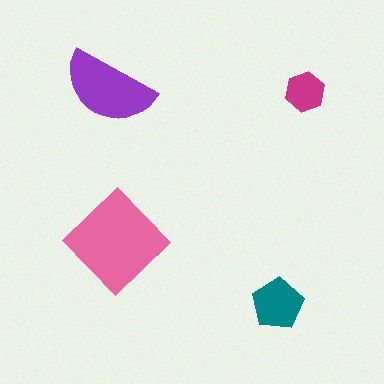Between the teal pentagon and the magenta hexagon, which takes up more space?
The teal pentagon.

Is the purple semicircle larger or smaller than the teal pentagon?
Larger.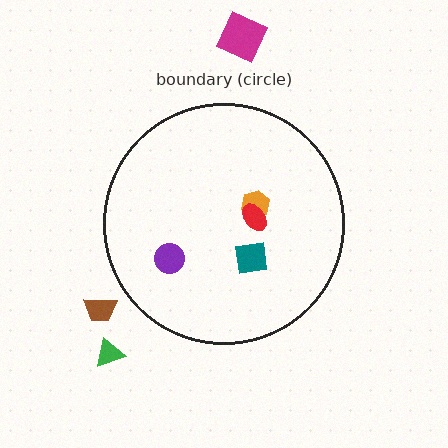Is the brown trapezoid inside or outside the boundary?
Outside.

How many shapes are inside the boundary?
4 inside, 3 outside.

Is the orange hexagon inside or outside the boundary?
Inside.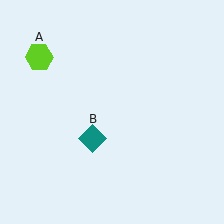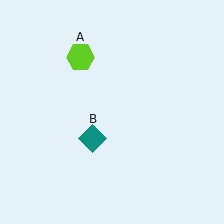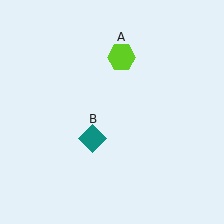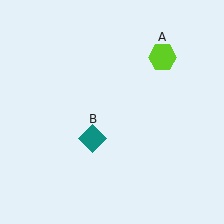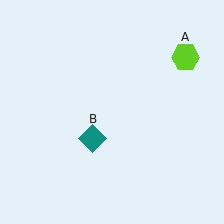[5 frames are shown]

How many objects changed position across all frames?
1 object changed position: lime hexagon (object A).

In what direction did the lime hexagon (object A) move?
The lime hexagon (object A) moved right.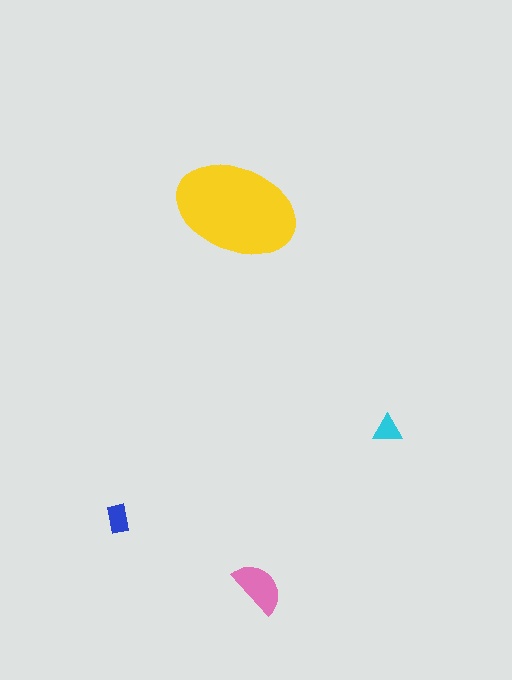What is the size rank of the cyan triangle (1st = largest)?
4th.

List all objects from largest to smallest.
The yellow ellipse, the pink semicircle, the blue rectangle, the cyan triangle.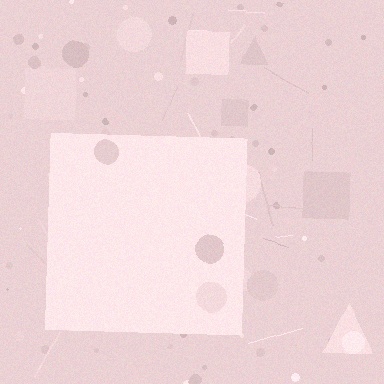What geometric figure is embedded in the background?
A square is embedded in the background.